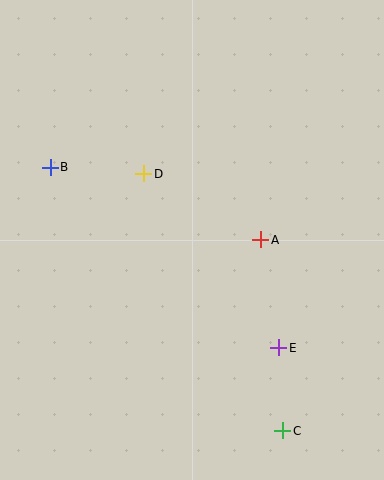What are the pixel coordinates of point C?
Point C is at (283, 431).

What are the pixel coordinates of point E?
Point E is at (279, 348).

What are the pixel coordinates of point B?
Point B is at (50, 167).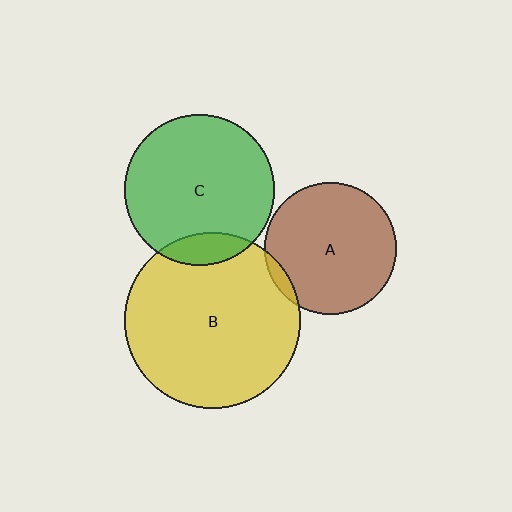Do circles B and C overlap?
Yes.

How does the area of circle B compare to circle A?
Approximately 1.8 times.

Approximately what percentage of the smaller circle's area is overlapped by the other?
Approximately 10%.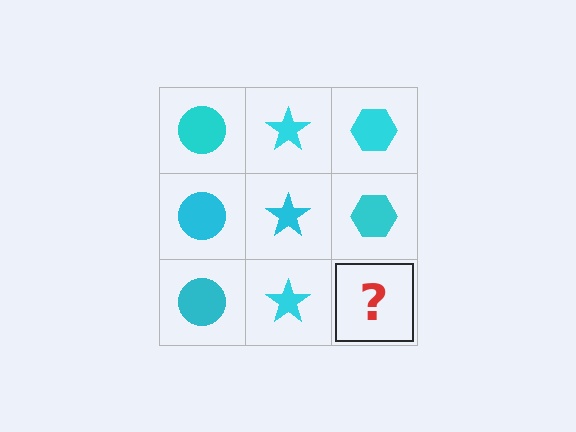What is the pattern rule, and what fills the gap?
The rule is that each column has a consistent shape. The gap should be filled with a cyan hexagon.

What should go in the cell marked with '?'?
The missing cell should contain a cyan hexagon.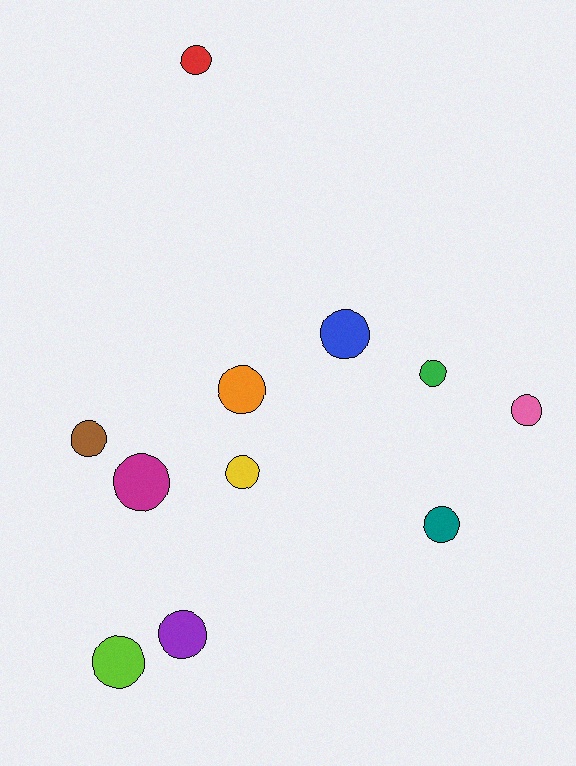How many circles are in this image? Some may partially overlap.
There are 11 circles.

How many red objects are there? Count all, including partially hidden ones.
There is 1 red object.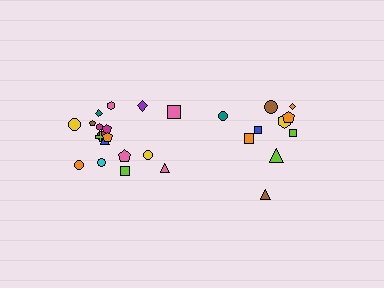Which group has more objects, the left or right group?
The left group.